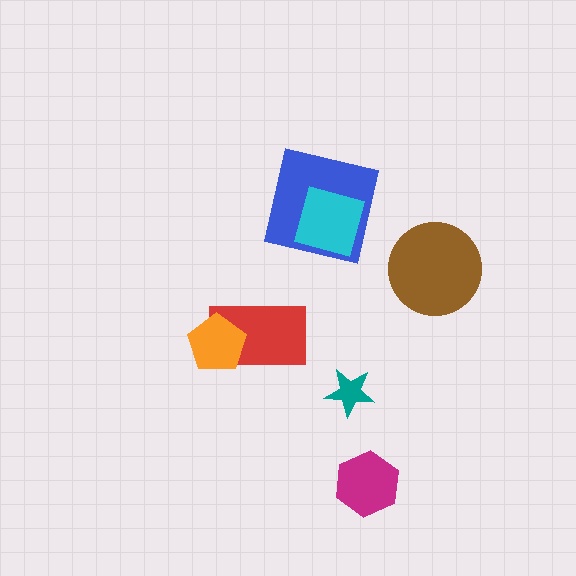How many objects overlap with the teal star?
0 objects overlap with the teal star.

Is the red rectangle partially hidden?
Yes, it is partially covered by another shape.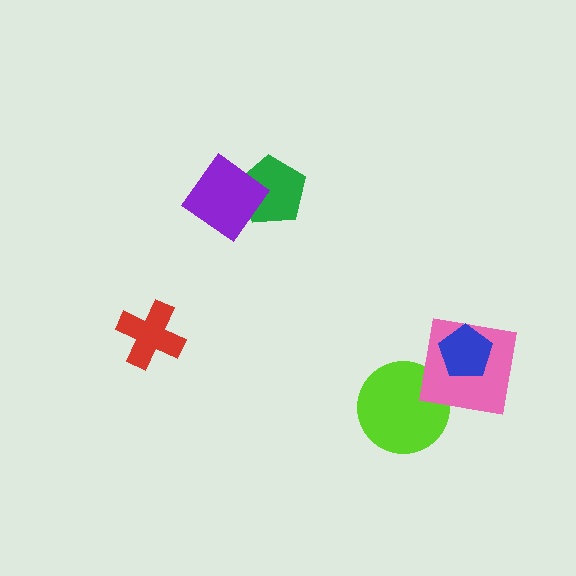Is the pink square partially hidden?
Yes, it is partially covered by another shape.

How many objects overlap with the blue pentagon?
1 object overlaps with the blue pentagon.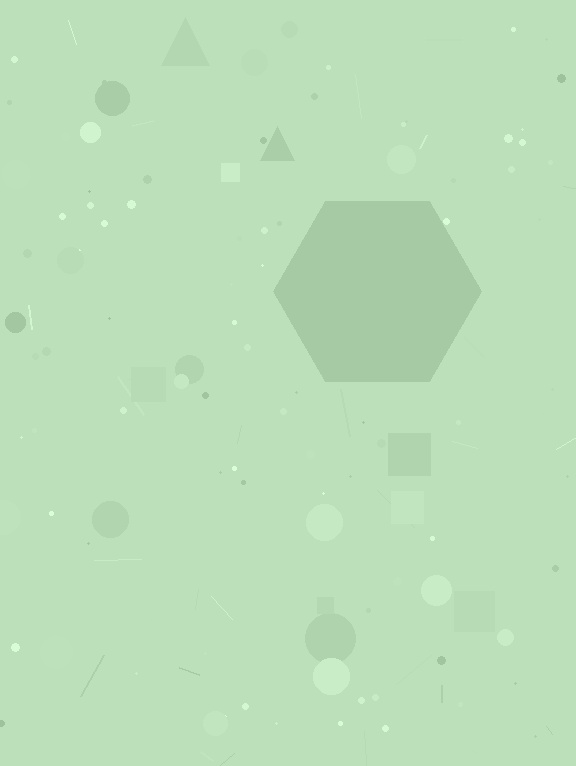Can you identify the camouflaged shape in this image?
The camouflaged shape is a hexagon.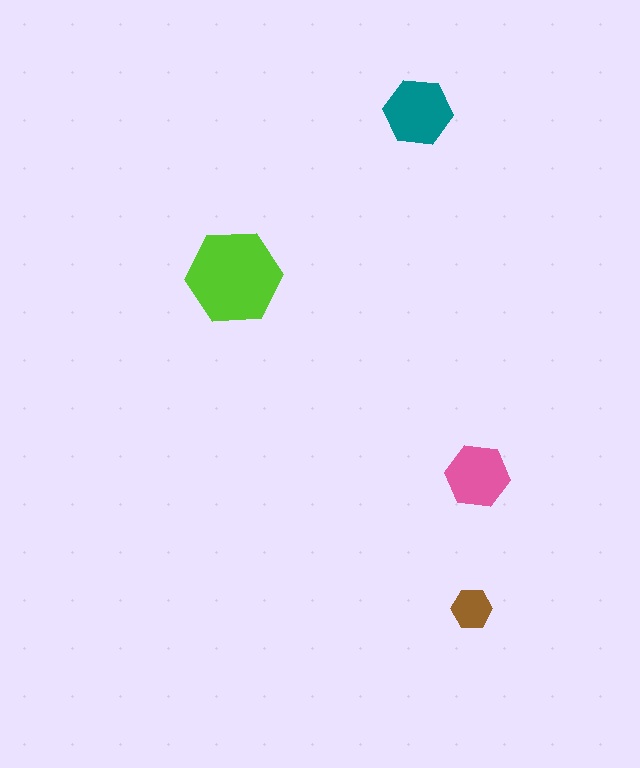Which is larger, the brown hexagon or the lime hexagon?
The lime one.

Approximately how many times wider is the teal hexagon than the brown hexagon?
About 1.5 times wider.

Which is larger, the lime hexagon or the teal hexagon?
The lime one.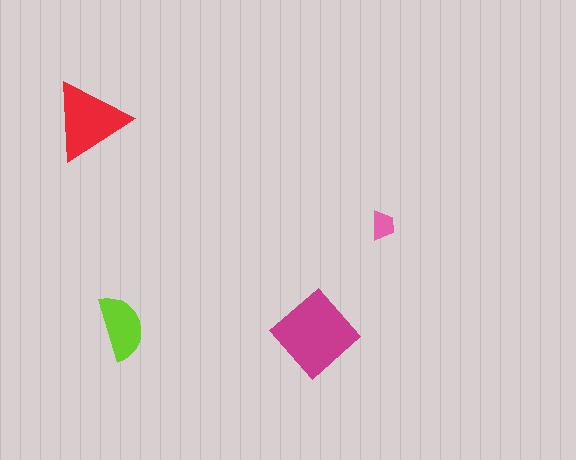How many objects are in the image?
There are 4 objects in the image.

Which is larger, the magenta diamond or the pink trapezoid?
The magenta diamond.